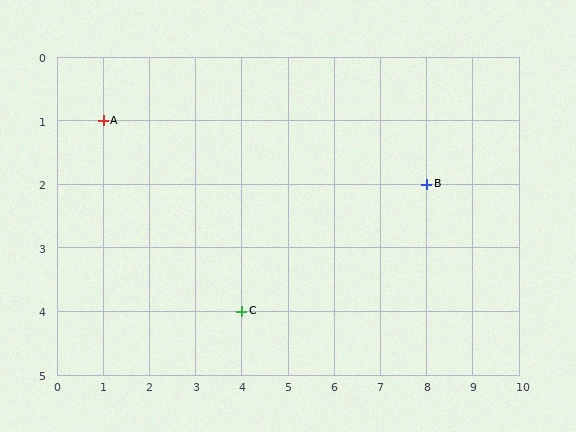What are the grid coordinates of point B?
Point B is at grid coordinates (8, 2).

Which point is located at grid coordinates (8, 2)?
Point B is at (8, 2).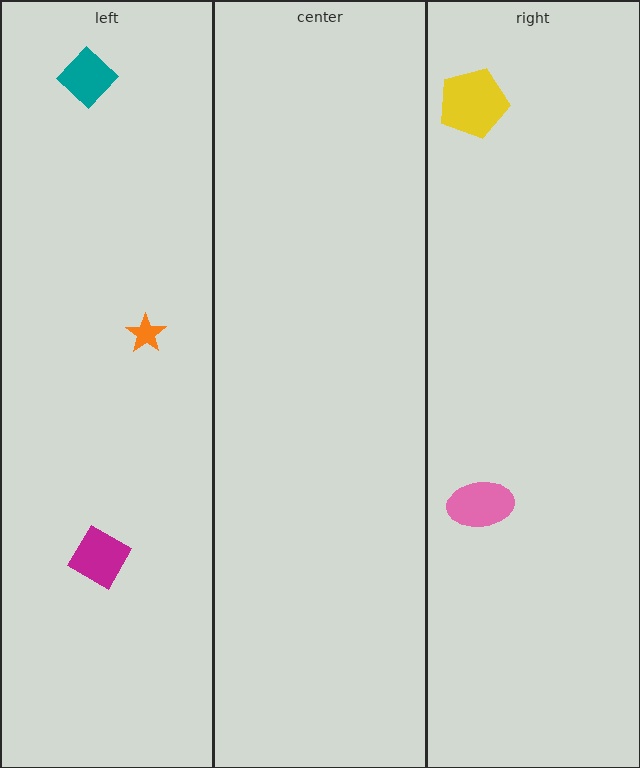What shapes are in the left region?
The orange star, the magenta diamond, the teal diamond.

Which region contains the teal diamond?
The left region.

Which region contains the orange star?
The left region.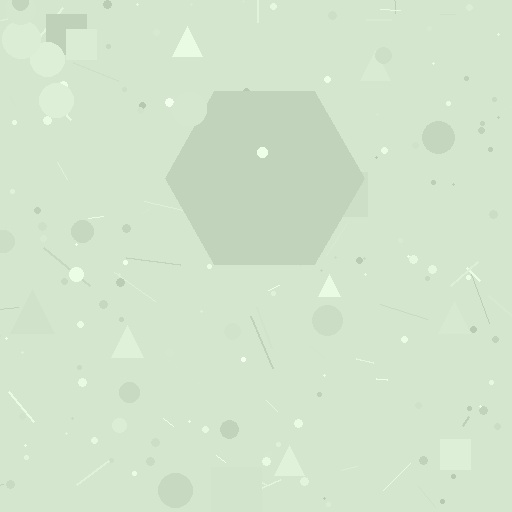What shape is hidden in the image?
A hexagon is hidden in the image.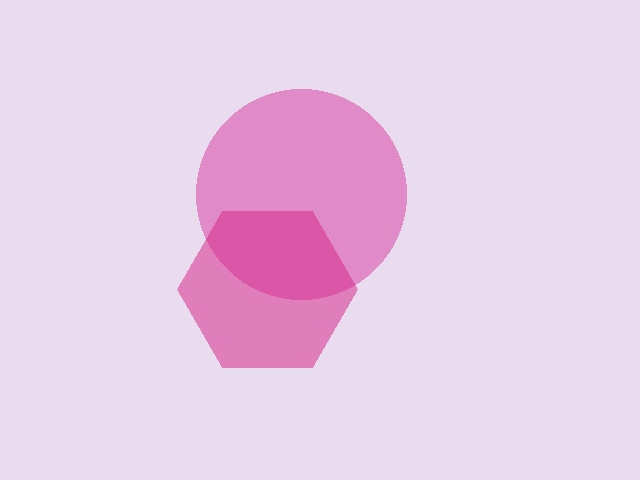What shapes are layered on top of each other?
The layered shapes are: a pink circle, a magenta hexagon.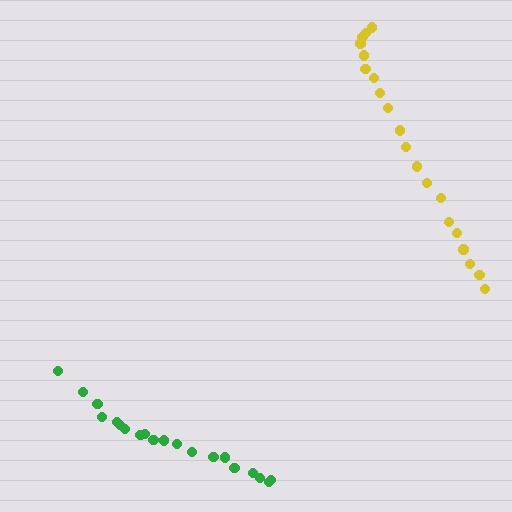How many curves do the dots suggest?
There are 2 distinct paths.